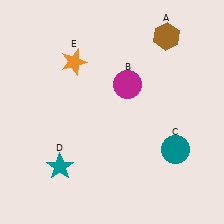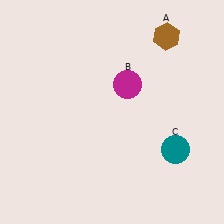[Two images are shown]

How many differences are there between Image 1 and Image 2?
There are 2 differences between the two images.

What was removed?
The teal star (D), the orange star (E) were removed in Image 2.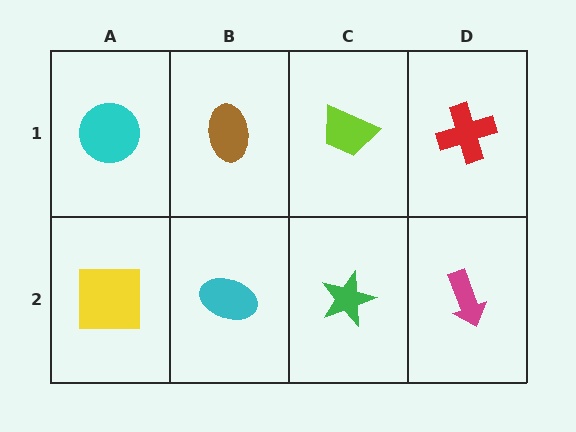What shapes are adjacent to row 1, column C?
A green star (row 2, column C), a brown ellipse (row 1, column B), a red cross (row 1, column D).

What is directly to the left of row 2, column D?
A green star.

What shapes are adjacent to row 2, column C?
A lime trapezoid (row 1, column C), a cyan ellipse (row 2, column B), a magenta arrow (row 2, column D).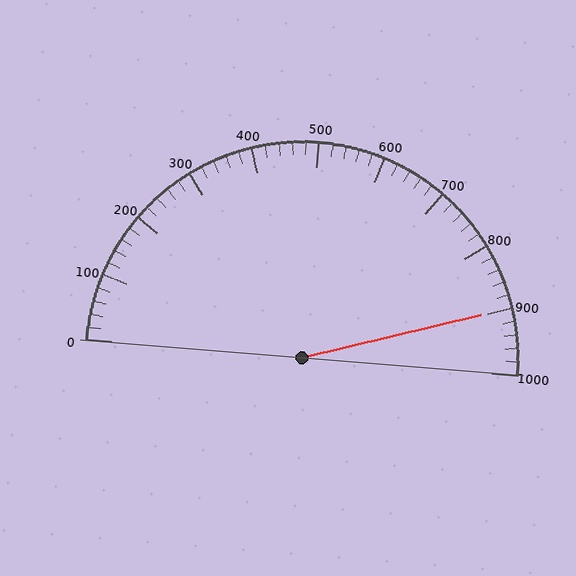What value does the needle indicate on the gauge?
The needle indicates approximately 900.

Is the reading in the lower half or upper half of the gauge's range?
The reading is in the upper half of the range (0 to 1000).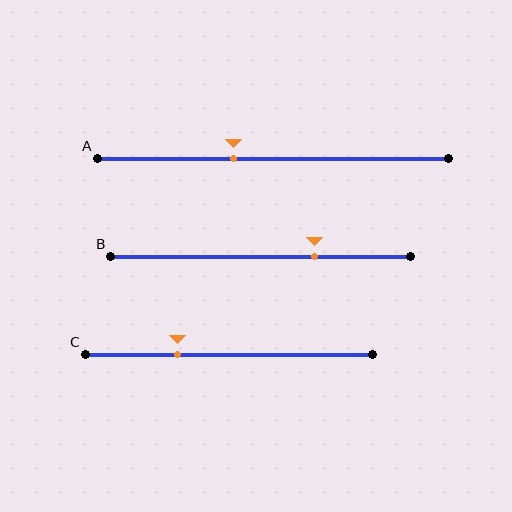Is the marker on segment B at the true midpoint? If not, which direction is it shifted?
No, the marker on segment B is shifted to the right by about 18% of the segment length.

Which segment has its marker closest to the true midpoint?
Segment A has its marker closest to the true midpoint.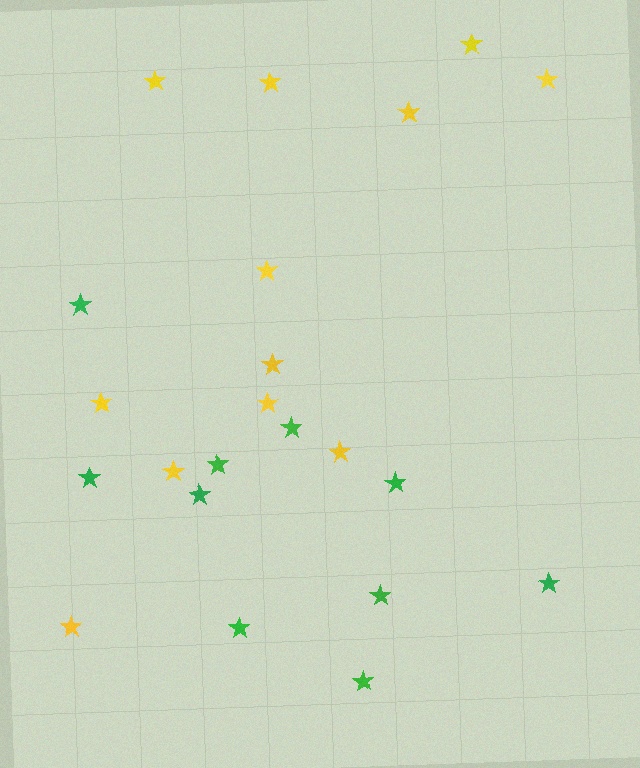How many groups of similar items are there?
There are 2 groups: one group of green stars (10) and one group of yellow stars (12).